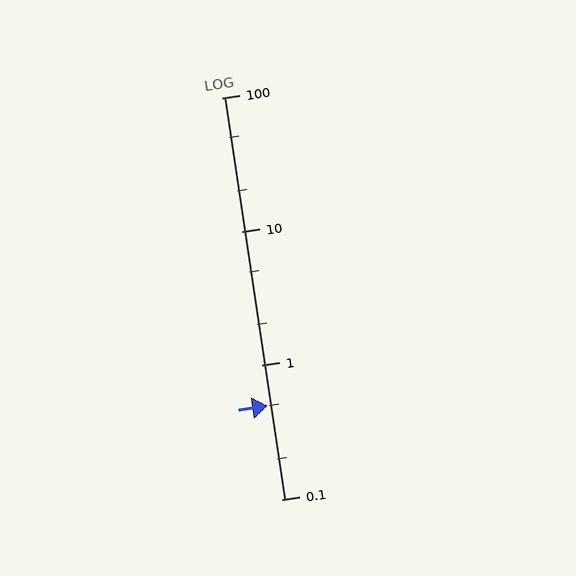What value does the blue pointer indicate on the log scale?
The pointer indicates approximately 0.5.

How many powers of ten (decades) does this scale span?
The scale spans 3 decades, from 0.1 to 100.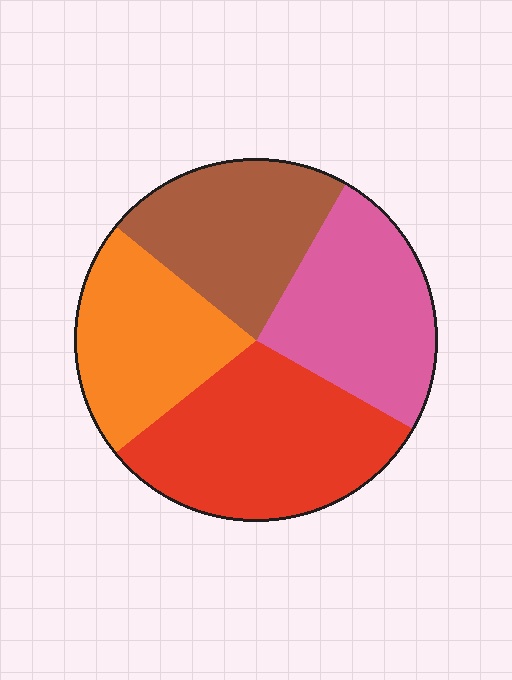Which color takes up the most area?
Red, at roughly 30%.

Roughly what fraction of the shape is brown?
Brown covers around 25% of the shape.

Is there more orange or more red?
Red.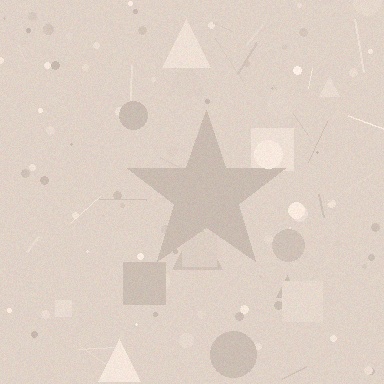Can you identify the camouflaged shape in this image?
The camouflaged shape is a star.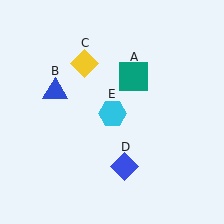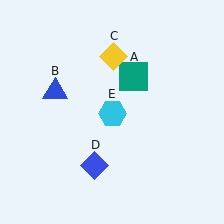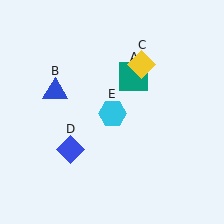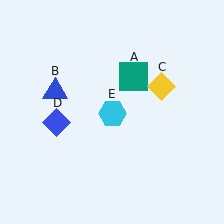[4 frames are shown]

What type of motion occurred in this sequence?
The yellow diamond (object C), blue diamond (object D) rotated clockwise around the center of the scene.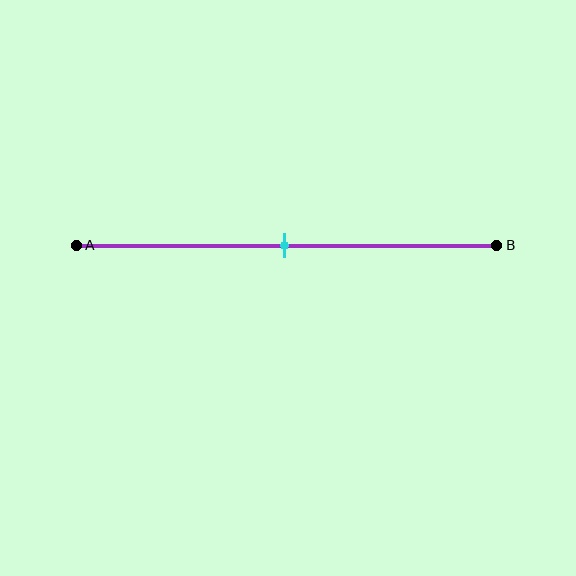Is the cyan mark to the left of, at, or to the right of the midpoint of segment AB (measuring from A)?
The cyan mark is approximately at the midpoint of segment AB.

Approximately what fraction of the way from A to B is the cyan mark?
The cyan mark is approximately 50% of the way from A to B.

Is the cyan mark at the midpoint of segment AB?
Yes, the mark is approximately at the midpoint.